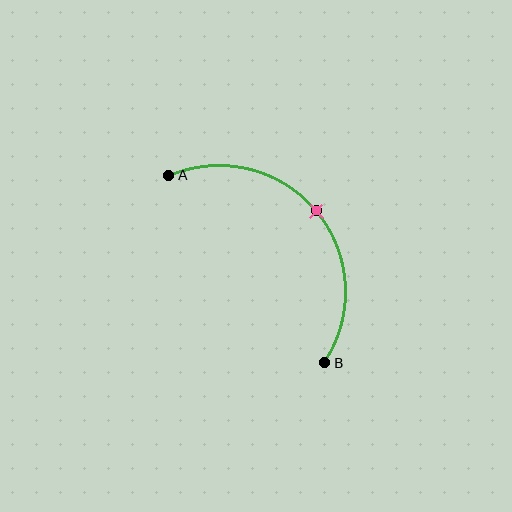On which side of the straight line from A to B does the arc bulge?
The arc bulges above and to the right of the straight line connecting A and B.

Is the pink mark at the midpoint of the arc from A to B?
Yes. The pink mark lies on the arc at equal arc-length from both A and B — it is the arc midpoint.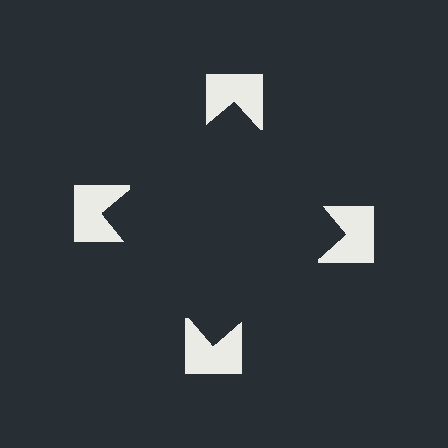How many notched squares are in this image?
There are 4 — one at each vertex of the illusory square.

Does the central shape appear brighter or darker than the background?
It typically appears slightly darker than the background, even though no actual brightness change is drawn.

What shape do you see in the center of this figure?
An illusory square — its edges are inferred from the aligned wedge cuts in the notched squares, not physically drawn.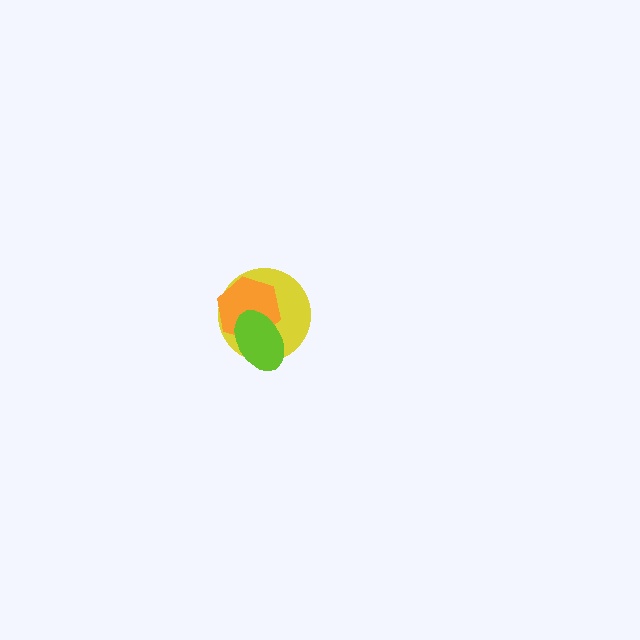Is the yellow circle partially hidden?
Yes, it is partially covered by another shape.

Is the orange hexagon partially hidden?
Yes, it is partially covered by another shape.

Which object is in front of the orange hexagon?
The lime ellipse is in front of the orange hexagon.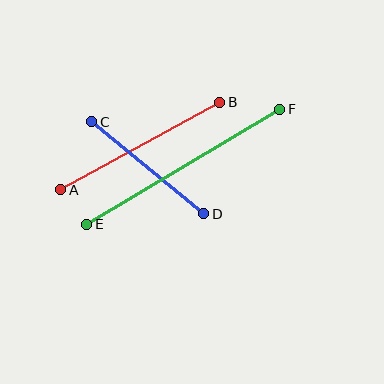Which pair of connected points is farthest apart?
Points E and F are farthest apart.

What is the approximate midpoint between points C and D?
The midpoint is at approximately (148, 168) pixels.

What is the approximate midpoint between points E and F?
The midpoint is at approximately (183, 167) pixels.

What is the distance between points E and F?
The distance is approximately 225 pixels.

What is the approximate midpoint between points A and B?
The midpoint is at approximately (140, 146) pixels.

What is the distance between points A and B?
The distance is approximately 182 pixels.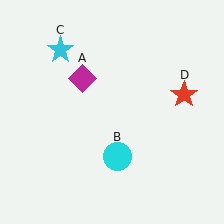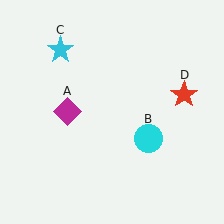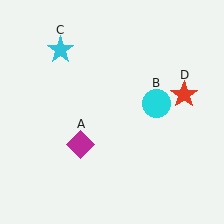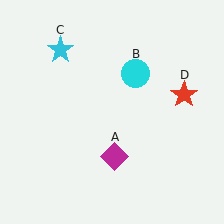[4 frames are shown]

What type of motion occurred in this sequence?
The magenta diamond (object A), cyan circle (object B) rotated counterclockwise around the center of the scene.